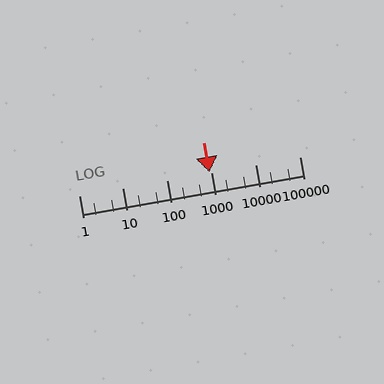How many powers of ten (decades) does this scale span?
The scale spans 5 decades, from 1 to 100000.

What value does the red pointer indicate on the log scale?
The pointer indicates approximately 890.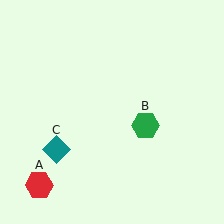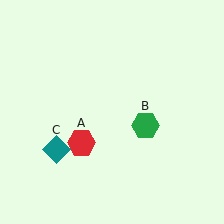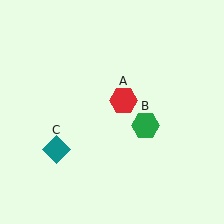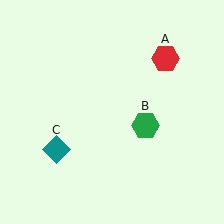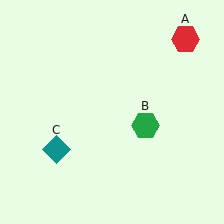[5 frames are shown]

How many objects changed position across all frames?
1 object changed position: red hexagon (object A).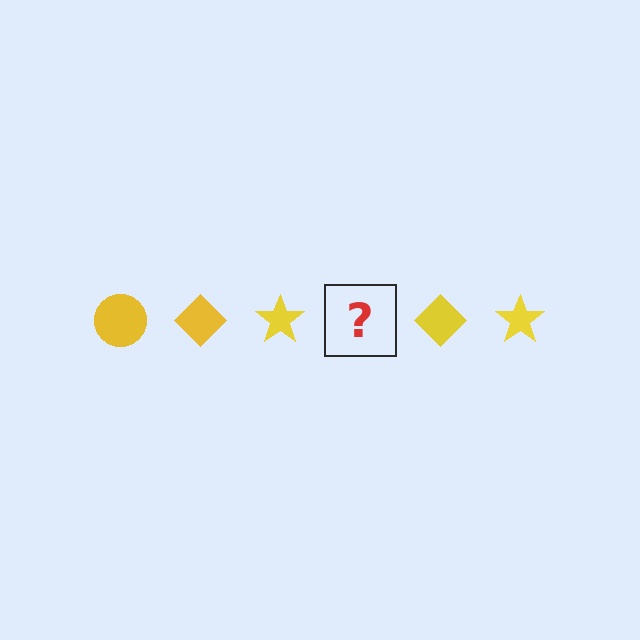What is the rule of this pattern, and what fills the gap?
The rule is that the pattern cycles through circle, diamond, star shapes in yellow. The gap should be filled with a yellow circle.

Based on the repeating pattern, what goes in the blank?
The blank should be a yellow circle.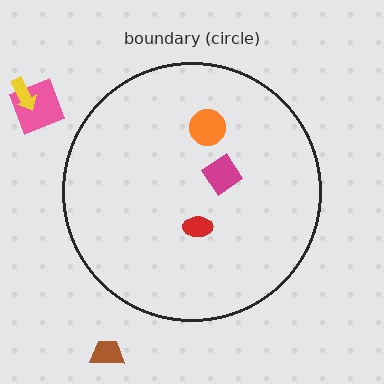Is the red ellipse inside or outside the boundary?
Inside.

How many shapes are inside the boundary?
3 inside, 3 outside.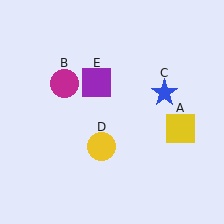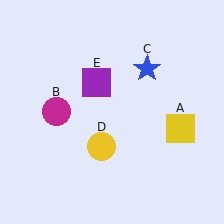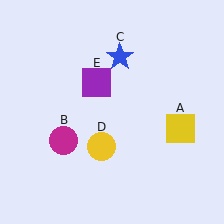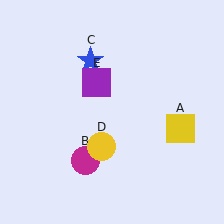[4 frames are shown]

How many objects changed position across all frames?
2 objects changed position: magenta circle (object B), blue star (object C).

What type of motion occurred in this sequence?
The magenta circle (object B), blue star (object C) rotated counterclockwise around the center of the scene.